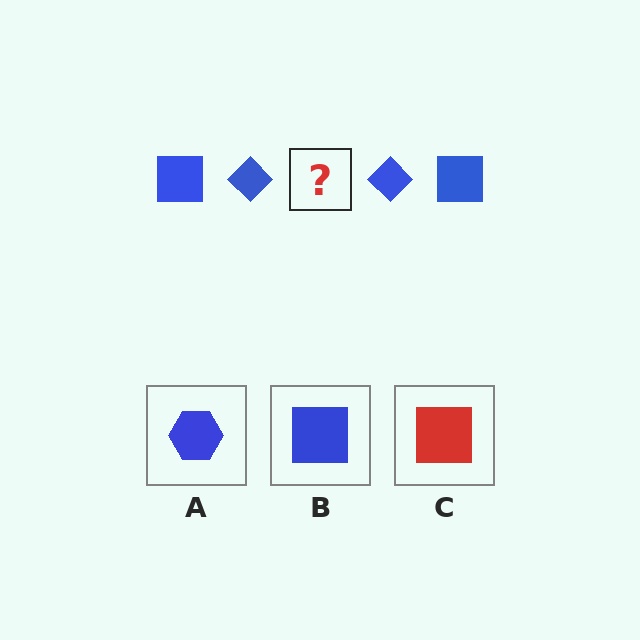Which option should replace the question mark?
Option B.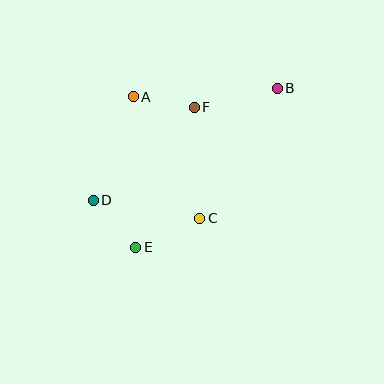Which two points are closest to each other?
Points A and F are closest to each other.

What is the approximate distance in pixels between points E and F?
The distance between E and F is approximately 151 pixels.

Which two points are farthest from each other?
Points B and D are farthest from each other.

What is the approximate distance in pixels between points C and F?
The distance between C and F is approximately 111 pixels.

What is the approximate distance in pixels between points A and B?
The distance between A and B is approximately 145 pixels.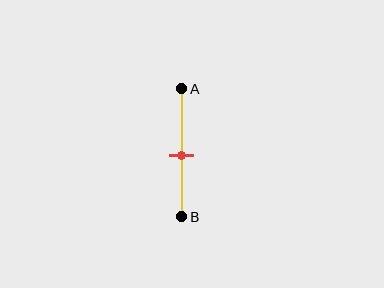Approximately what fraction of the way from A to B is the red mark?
The red mark is approximately 50% of the way from A to B.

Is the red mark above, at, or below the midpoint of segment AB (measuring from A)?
The red mark is approximately at the midpoint of segment AB.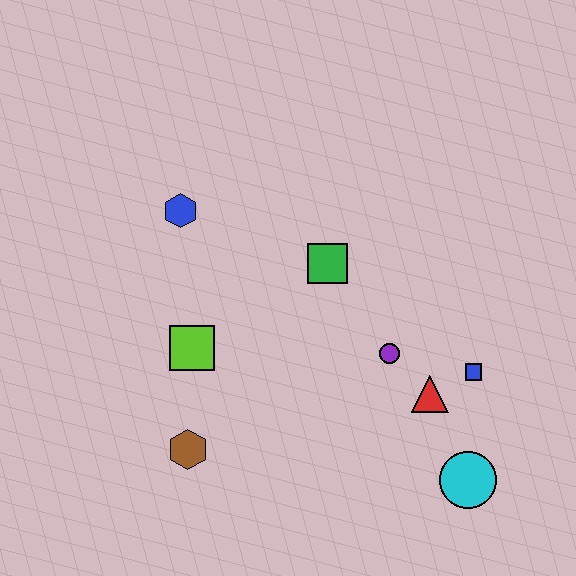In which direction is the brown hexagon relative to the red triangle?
The brown hexagon is to the left of the red triangle.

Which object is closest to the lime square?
The brown hexagon is closest to the lime square.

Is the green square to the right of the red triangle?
No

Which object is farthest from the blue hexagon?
The cyan circle is farthest from the blue hexagon.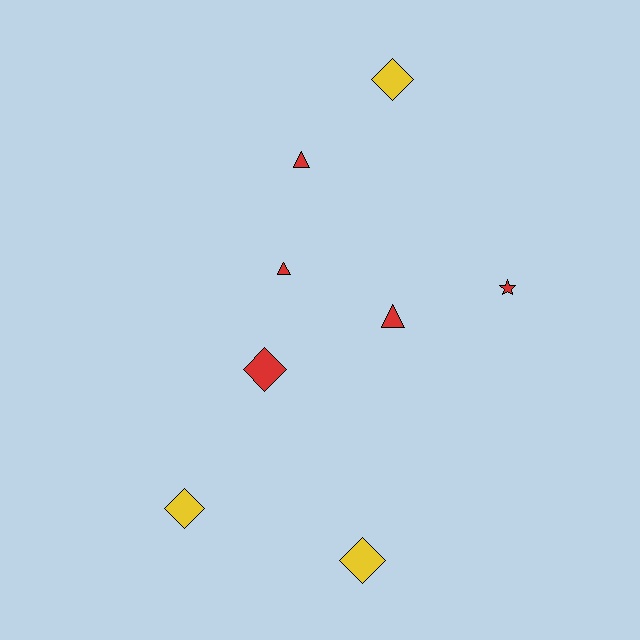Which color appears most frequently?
Red, with 5 objects.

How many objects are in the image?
There are 8 objects.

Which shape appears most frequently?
Diamond, with 4 objects.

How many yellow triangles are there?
There are no yellow triangles.